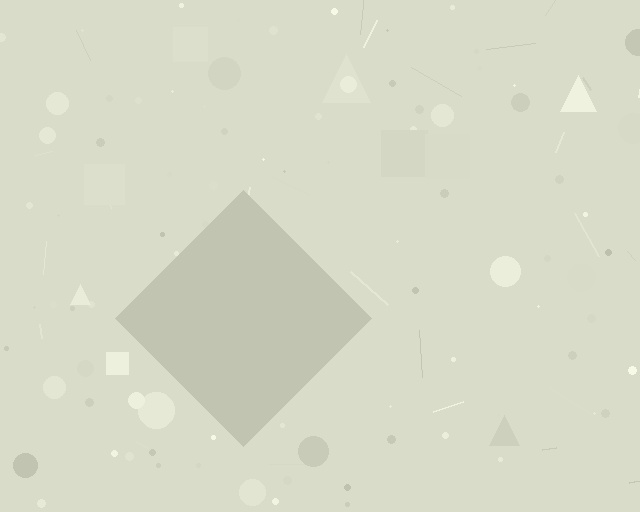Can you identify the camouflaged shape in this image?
The camouflaged shape is a diamond.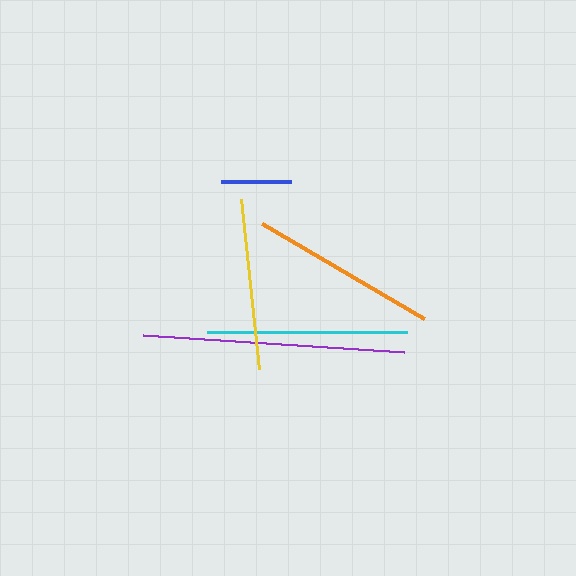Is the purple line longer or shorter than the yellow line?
The purple line is longer than the yellow line.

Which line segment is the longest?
The purple line is the longest at approximately 261 pixels.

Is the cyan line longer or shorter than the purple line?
The purple line is longer than the cyan line.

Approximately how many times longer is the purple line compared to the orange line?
The purple line is approximately 1.4 times the length of the orange line.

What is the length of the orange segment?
The orange segment is approximately 187 pixels long.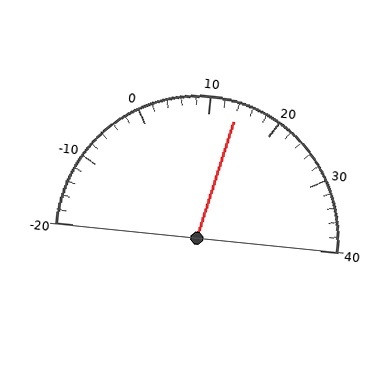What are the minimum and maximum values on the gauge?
The gauge ranges from -20 to 40.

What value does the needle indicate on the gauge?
The needle indicates approximately 14.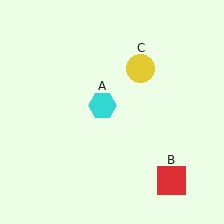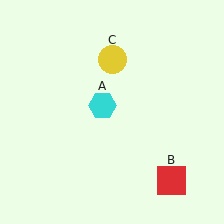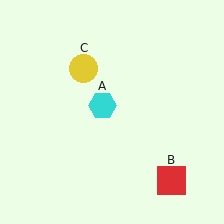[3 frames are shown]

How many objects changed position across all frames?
1 object changed position: yellow circle (object C).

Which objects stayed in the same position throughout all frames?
Cyan hexagon (object A) and red square (object B) remained stationary.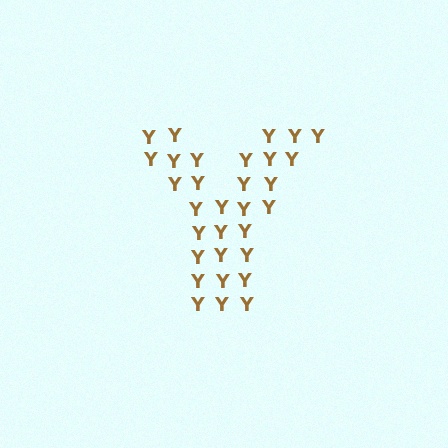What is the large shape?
The large shape is the letter Y.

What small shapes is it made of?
It is made of small letter Y's.